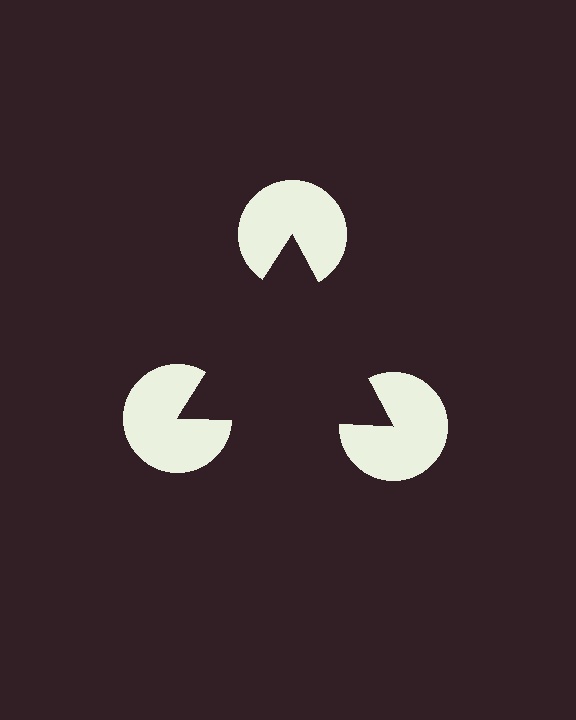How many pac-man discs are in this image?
There are 3 — one at each vertex of the illusory triangle.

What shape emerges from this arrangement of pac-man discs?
An illusory triangle — its edges are inferred from the aligned wedge cuts in the pac-man discs, not physically drawn.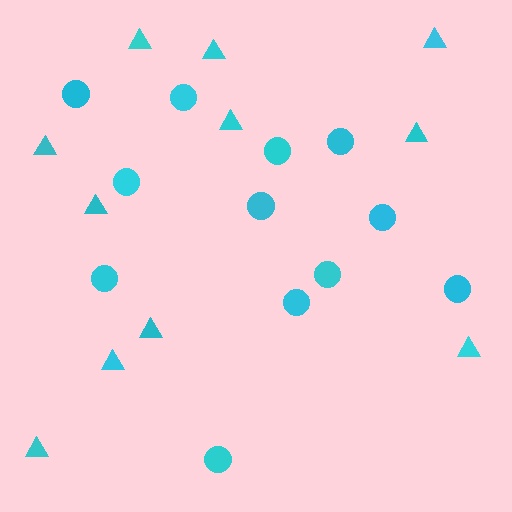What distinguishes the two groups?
There are 2 groups: one group of triangles (11) and one group of circles (12).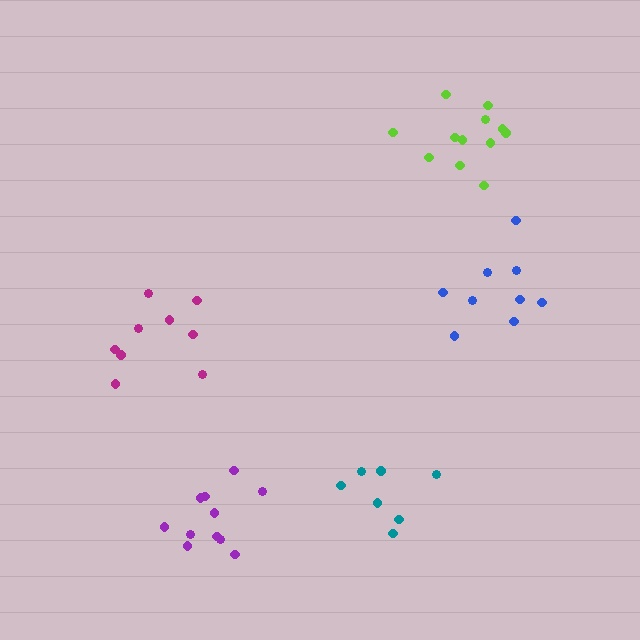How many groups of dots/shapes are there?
There are 5 groups.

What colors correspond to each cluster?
The clusters are colored: teal, lime, blue, magenta, purple.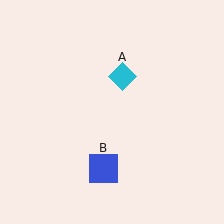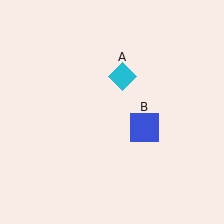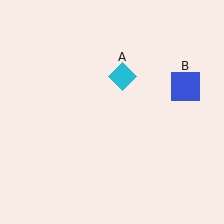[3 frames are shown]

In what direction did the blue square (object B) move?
The blue square (object B) moved up and to the right.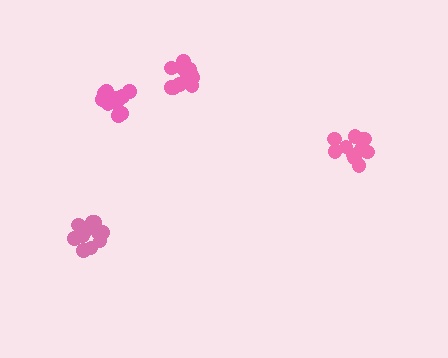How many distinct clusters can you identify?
There are 4 distinct clusters.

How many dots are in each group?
Group 1: 11 dots, Group 2: 13 dots, Group 3: 12 dots, Group 4: 16 dots (52 total).